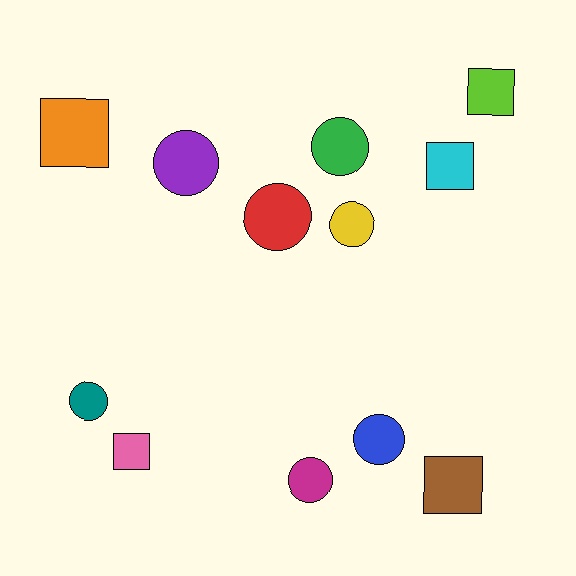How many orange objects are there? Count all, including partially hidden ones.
There is 1 orange object.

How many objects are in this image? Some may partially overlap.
There are 12 objects.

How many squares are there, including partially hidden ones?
There are 5 squares.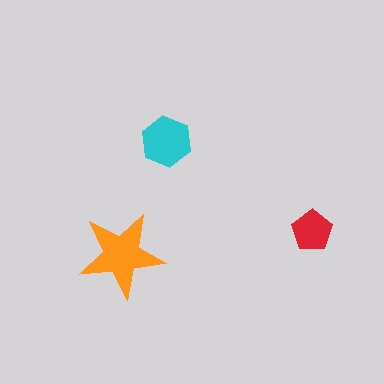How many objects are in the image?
There are 3 objects in the image.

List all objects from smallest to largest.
The red pentagon, the cyan hexagon, the orange star.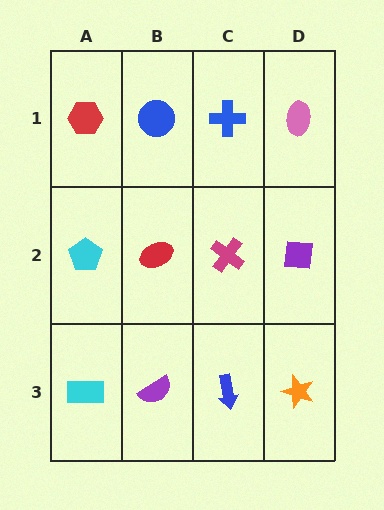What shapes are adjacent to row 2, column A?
A red hexagon (row 1, column A), a cyan rectangle (row 3, column A), a red ellipse (row 2, column B).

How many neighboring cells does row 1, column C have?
3.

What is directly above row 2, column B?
A blue circle.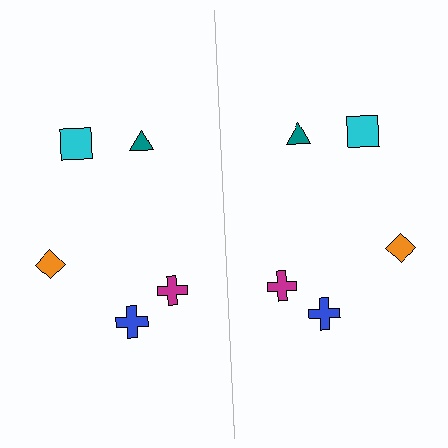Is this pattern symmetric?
Yes, this pattern has bilateral (reflection) symmetry.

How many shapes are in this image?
There are 10 shapes in this image.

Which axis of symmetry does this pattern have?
The pattern has a vertical axis of symmetry running through the center of the image.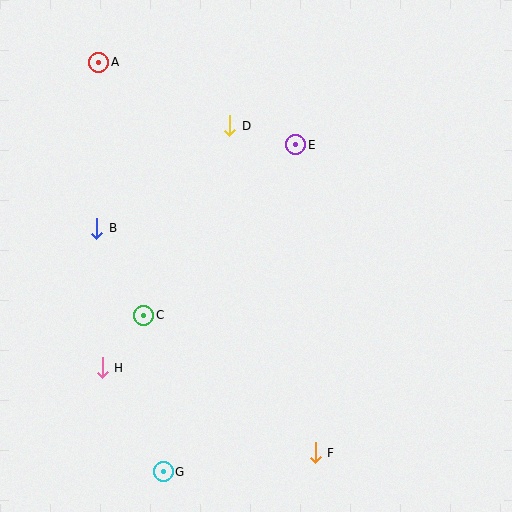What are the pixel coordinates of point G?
Point G is at (163, 472).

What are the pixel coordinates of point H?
Point H is at (102, 368).